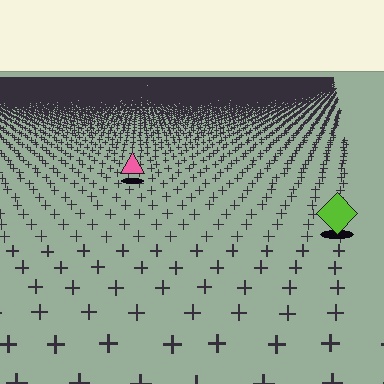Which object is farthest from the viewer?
The pink triangle is farthest from the viewer. It appears smaller and the ground texture around it is denser.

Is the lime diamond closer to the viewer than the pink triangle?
Yes. The lime diamond is closer — you can tell from the texture gradient: the ground texture is coarser near it.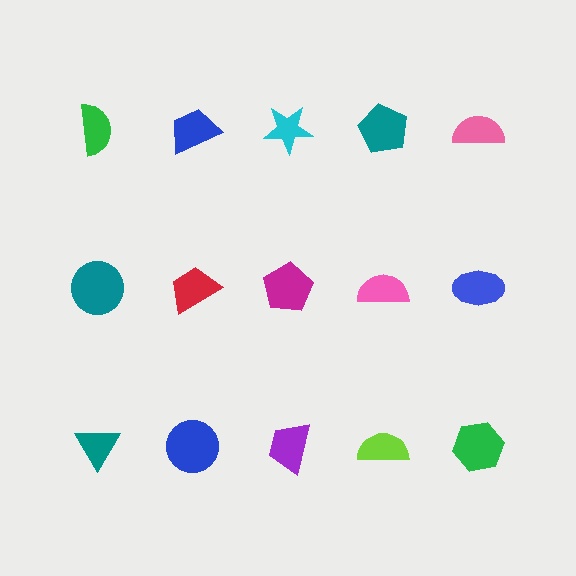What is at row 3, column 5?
A green hexagon.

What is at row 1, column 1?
A green semicircle.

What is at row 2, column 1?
A teal circle.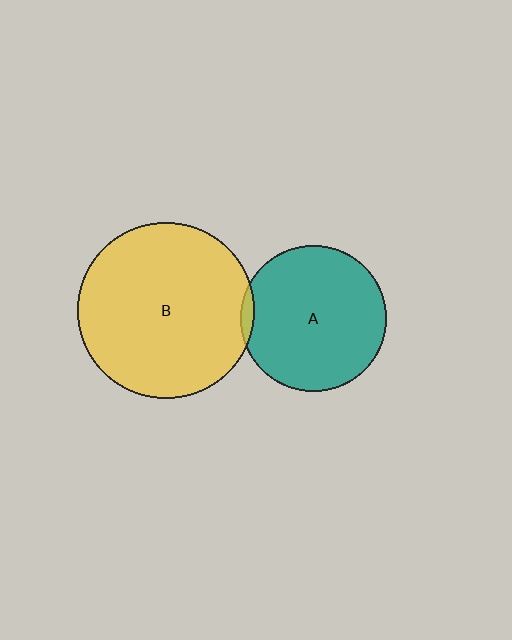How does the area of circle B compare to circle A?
Approximately 1.5 times.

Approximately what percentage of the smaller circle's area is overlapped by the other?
Approximately 5%.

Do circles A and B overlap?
Yes.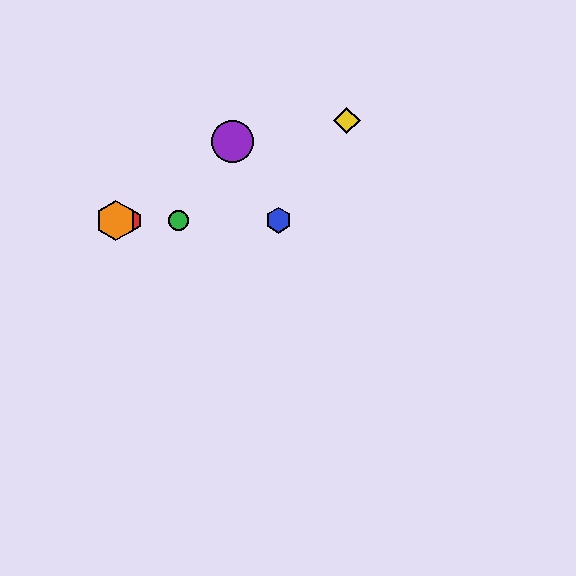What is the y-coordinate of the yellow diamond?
The yellow diamond is at y≈120.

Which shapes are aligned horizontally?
The red hexagon, the blue hexagon, the green circle, the orange hexagon are aligned horizontally.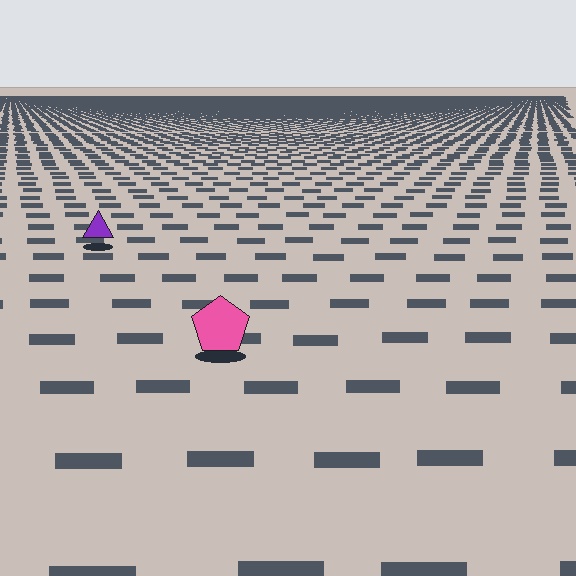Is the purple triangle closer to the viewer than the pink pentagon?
No. The pink pentagon is closer — you can tell from the texture gradient: the ground texture is coarser near it.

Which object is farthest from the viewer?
The purple triangle is farthest from the viewer. It appears smaller and the ground texture around it is denser.